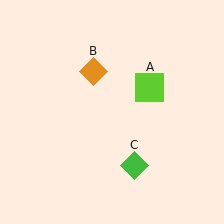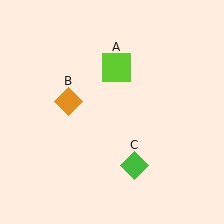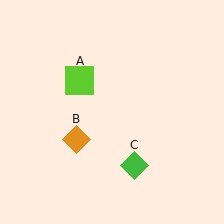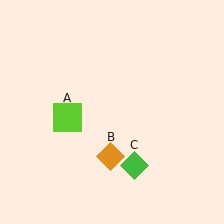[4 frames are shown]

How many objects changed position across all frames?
2 objects changed position: lime square (object A), orange diamond (object B).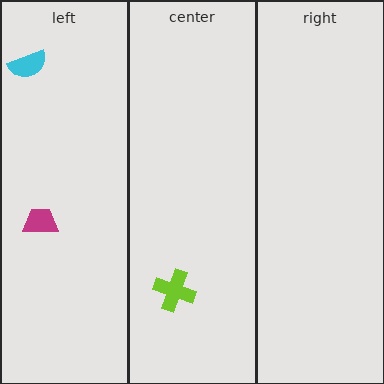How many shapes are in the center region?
1.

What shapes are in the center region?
The lime cross.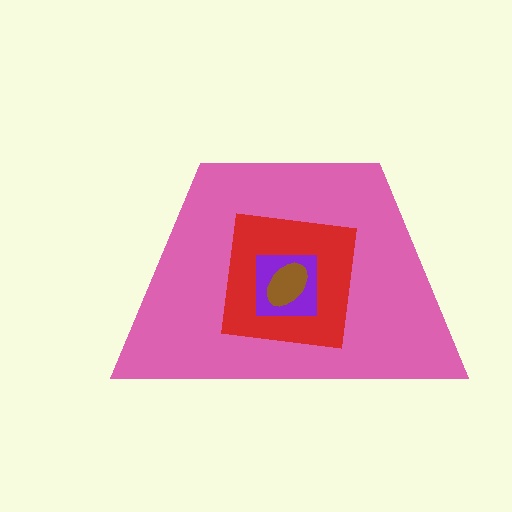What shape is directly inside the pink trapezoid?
The red square.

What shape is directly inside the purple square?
The brown ellipse.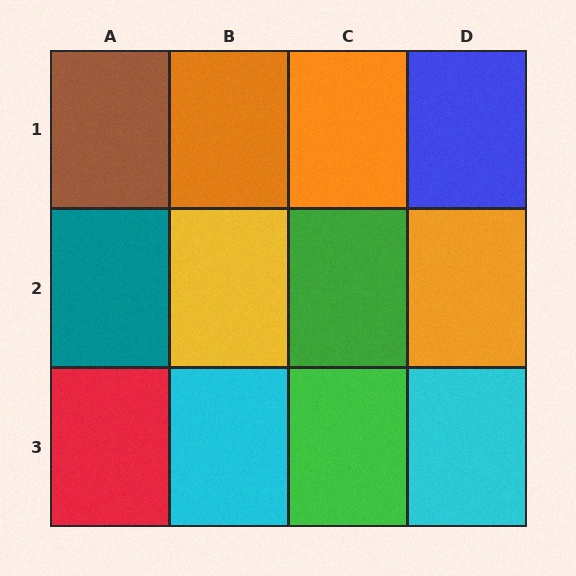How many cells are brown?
1 cell is brown.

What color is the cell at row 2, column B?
Yellow.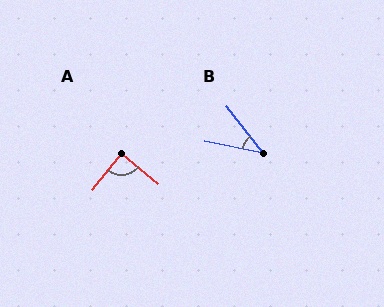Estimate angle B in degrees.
Approximately 41 degrees.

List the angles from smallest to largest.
B (41°), A (89°).